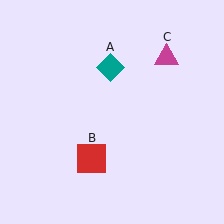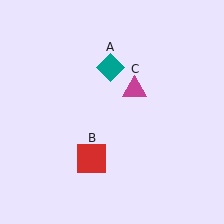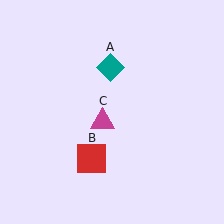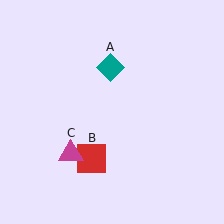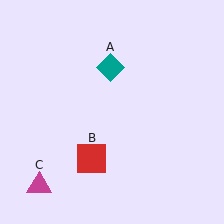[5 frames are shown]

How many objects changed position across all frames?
1 object changed position: magenta triangle (object C).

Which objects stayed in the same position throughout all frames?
Teal diamond (object A) and red square (object B) remained stationary.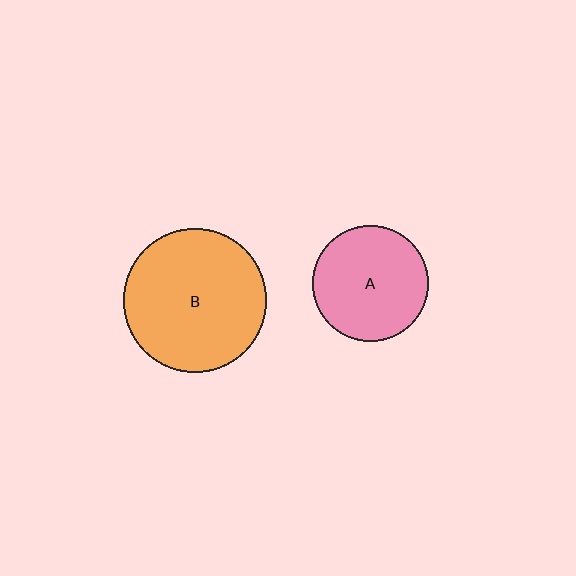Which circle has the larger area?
Circle B (orange).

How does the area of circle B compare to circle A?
Approximately 1.5 times.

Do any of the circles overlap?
No, none of the circles overlap.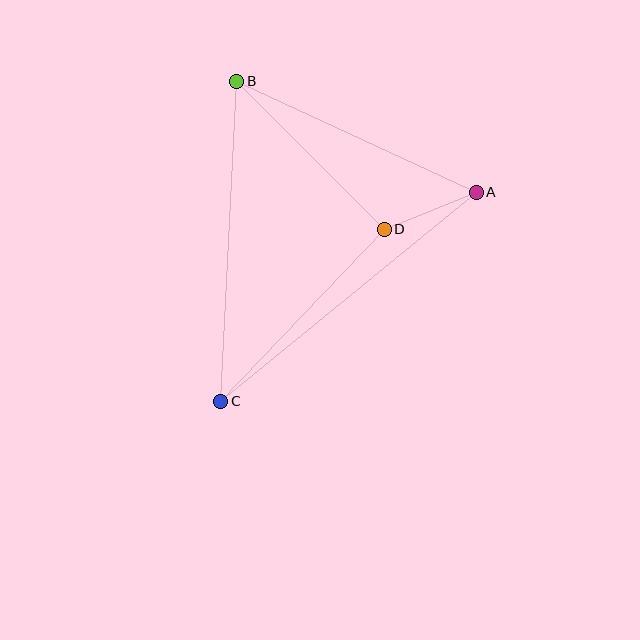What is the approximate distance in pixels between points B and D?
The distance between B and D is approximately 209 pixels.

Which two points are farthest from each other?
Points A and C are farthest from each other.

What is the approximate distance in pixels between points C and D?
The distance between C and D is approximately 237 pixels.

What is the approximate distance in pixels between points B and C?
The distance between B and C is approximately 320 pixels.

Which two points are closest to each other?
Points A and D are closest to each other.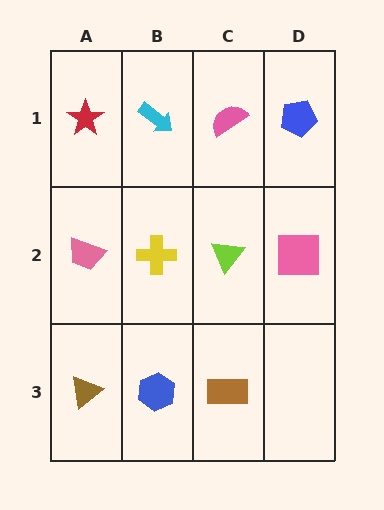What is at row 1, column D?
A blue pentagon.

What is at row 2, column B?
A yellow cross.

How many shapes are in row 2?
4 shapes.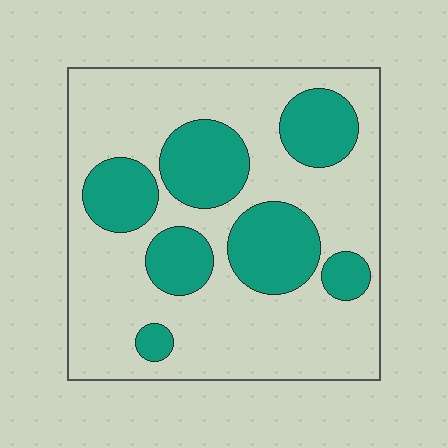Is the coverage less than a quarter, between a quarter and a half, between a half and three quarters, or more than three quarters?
Between a quarter and a half.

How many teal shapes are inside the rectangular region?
7.